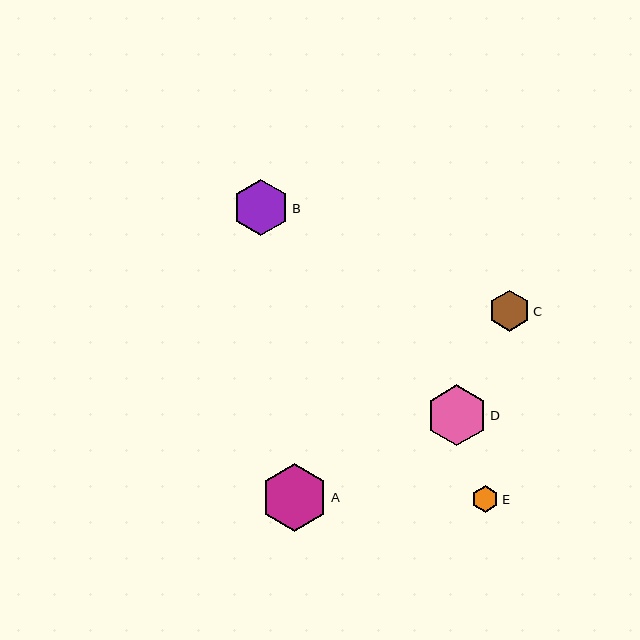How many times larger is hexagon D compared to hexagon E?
Hexagon D is approximately 2.3 times the size of hexagon E.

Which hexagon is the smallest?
Hexagon E is the smallest with a size of approximately 27 pixels.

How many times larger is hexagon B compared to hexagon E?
Hexagon B is approximately 2.1 times the size of hexagon E.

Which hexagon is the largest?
Hexagon A is the largest with a size of approximately 68 pixels.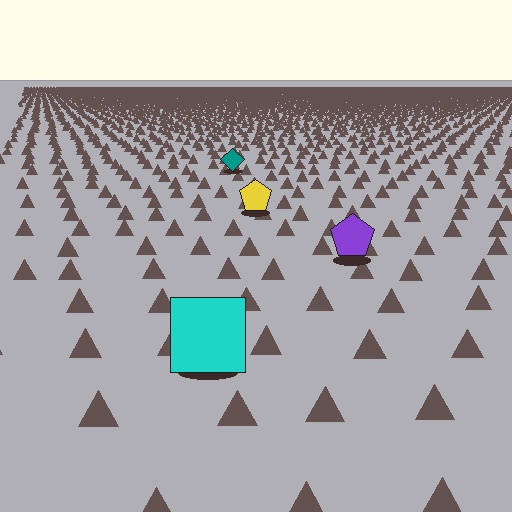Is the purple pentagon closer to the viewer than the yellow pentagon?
Yes. The purple pentagon is closer — you can tell from the texture gradient: the ground texture is coarser near it.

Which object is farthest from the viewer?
The teal diamond is farthest from the viewer. It appears smaller and the ground texture around it is denser.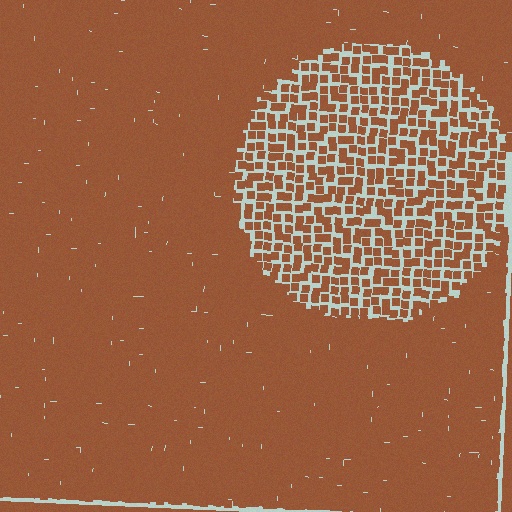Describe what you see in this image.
The image contains small brown elements arranged at two different densities. A circle-shaped region is visible where the elements are less densely packed than the surrounding area.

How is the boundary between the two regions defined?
The boundary is defined by a change in element density (approximately 2.5x ratio). All elements are the same color, size, and shape.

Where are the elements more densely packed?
The elements are more densely packed outside the circle boundary.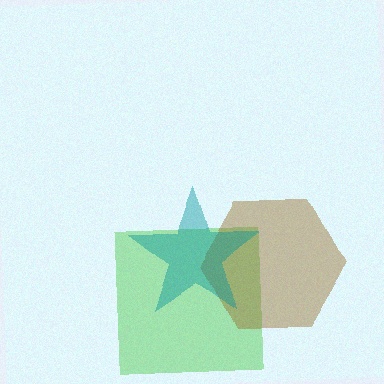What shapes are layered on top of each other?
The layered shapes are: a green square, a brown hexagon, a teal star.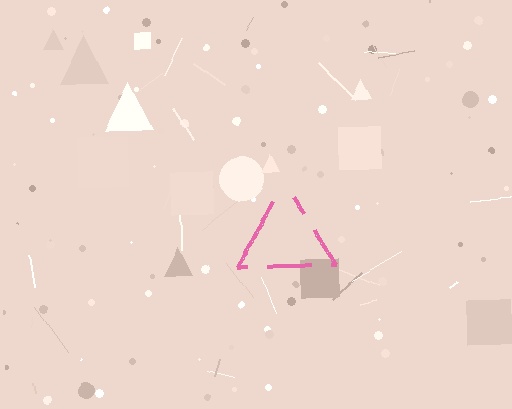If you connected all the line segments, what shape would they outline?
They would outline a triangle.